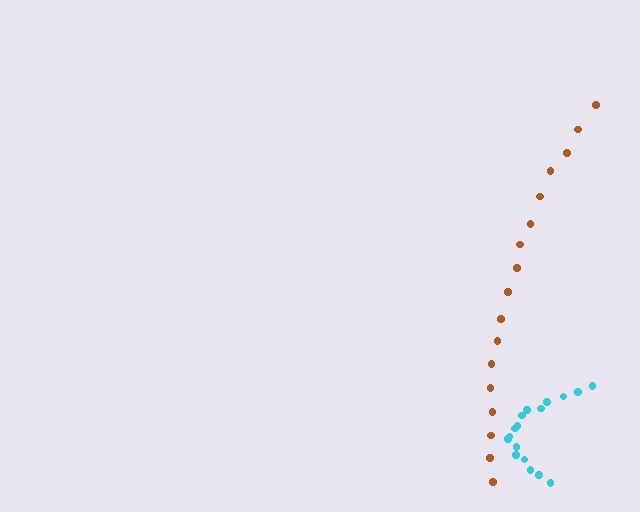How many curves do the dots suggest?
There are 2 distinct paths.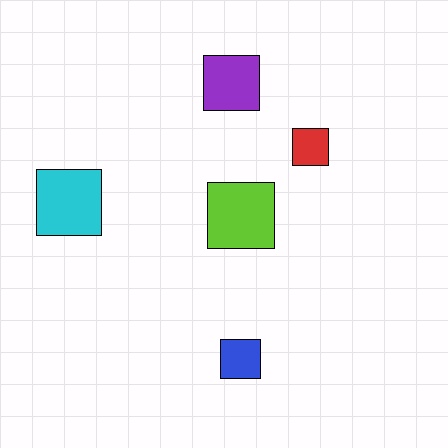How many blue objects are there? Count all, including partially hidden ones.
There is 1 blue object.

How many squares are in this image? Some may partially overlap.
There are 5 squares.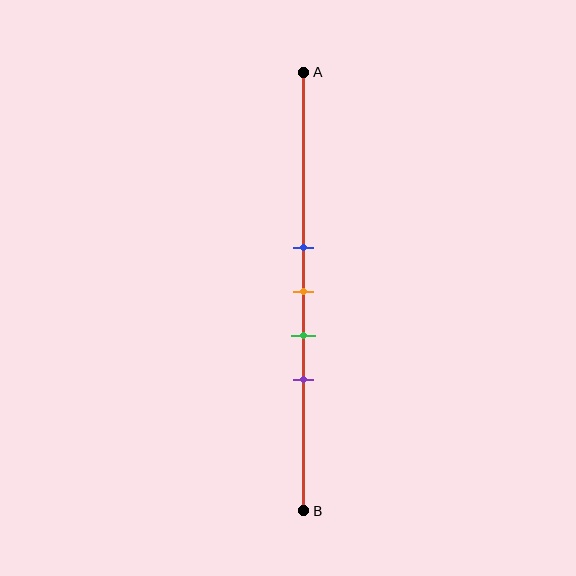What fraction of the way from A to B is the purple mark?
The purple mark is approximately 70% (0.7) of the way from A to B.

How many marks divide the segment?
There are 4 marks dividing the segment.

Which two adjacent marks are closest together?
The blue and orange marks are the closest adjacent pair.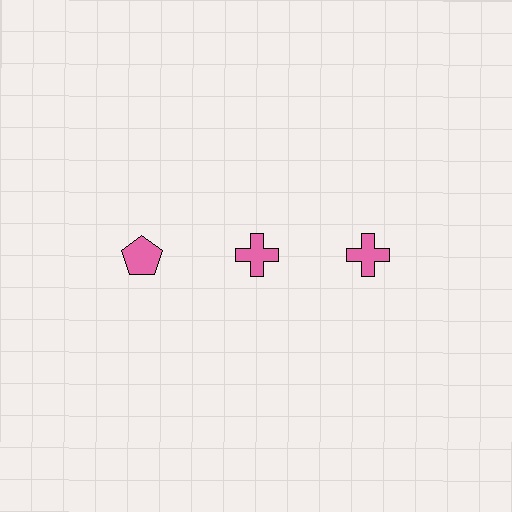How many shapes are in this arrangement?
There are 3 shapes arranged in a grid pattern.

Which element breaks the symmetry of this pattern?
The pink pentagon in the top row, leftmost column breaks the symmetry. All other shapes are pink crosses.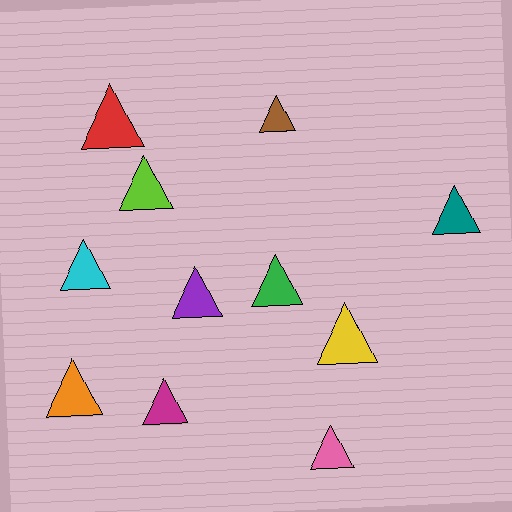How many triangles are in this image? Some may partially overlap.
There are 11 triangles.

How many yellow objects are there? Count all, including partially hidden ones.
There is 1 yellow object.